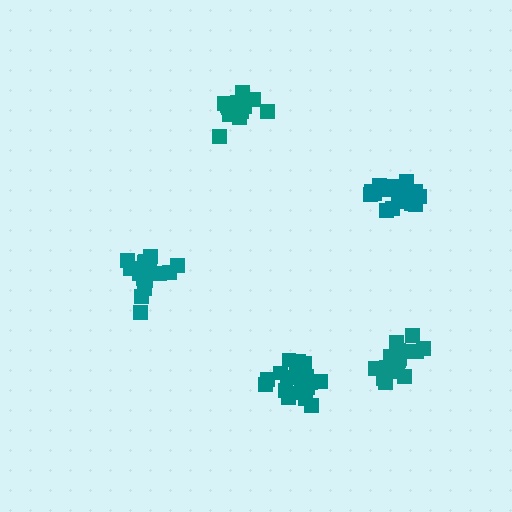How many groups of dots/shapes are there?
There are 5 groups.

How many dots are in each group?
Group 1: 17 dots, Group 2: 21 dots, Group 3: 17 dots, Group 4: 20 dots, Group 5: 16 dots (91 total).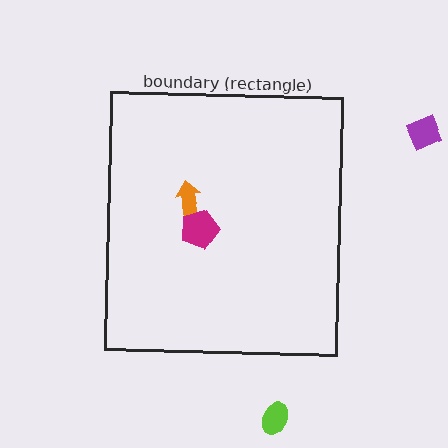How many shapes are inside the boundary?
2 inside, 2 outside.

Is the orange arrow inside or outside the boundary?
Inside.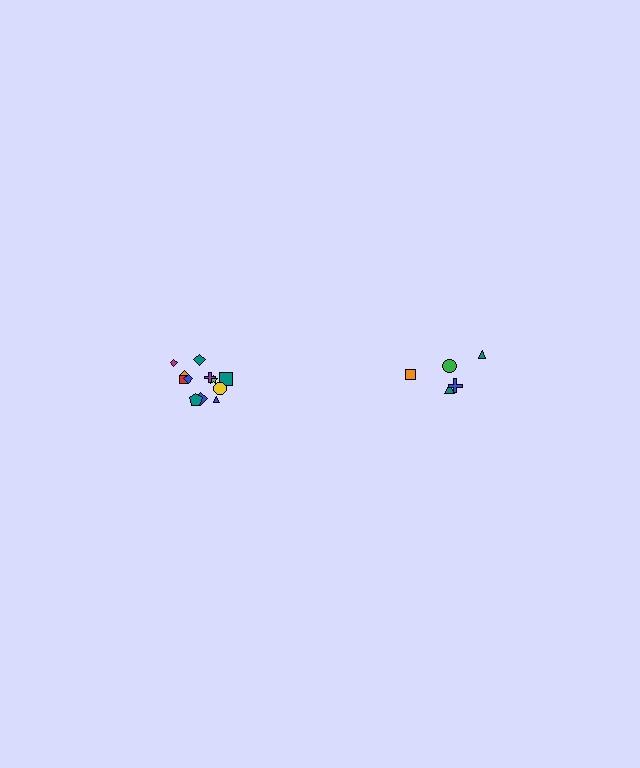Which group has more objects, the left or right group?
The left group.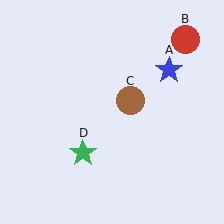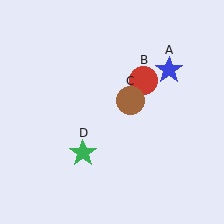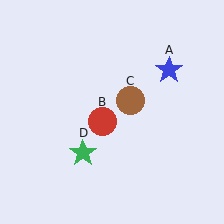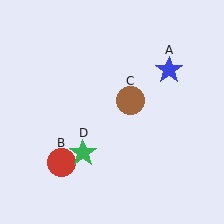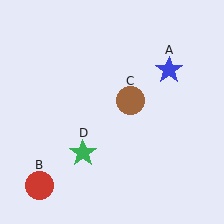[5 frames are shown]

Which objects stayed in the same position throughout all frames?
Blue star (object A) and brown circle (object C) and green star (object D) remained stationary.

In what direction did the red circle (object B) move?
The red circle (object B) moved down and to the left.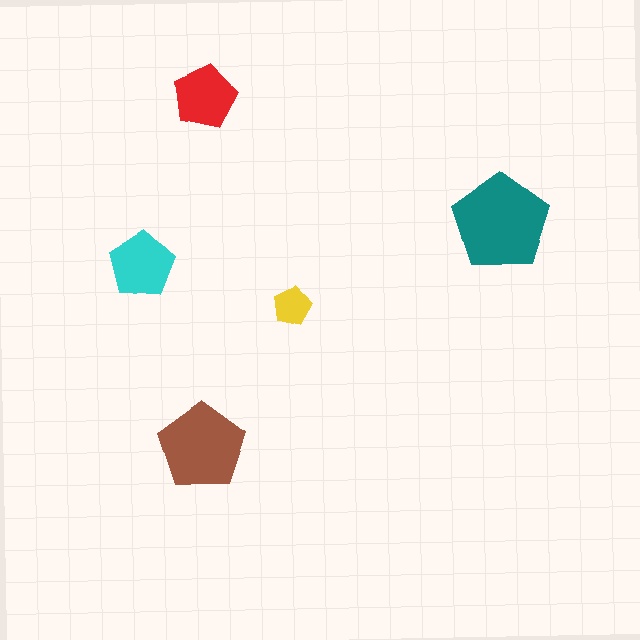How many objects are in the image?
There are 5 objects in the image.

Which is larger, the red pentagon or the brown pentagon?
The brown one.